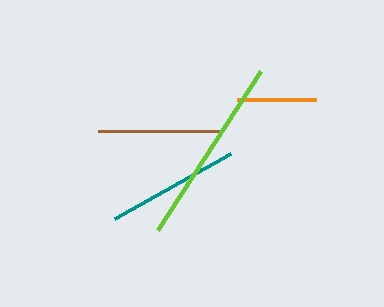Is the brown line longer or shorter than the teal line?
The teal line is longer than the brown line.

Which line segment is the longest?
The lime line is the longest at approximately 190 pixels.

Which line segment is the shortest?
The orange line is the shortest at approximately 78 pixels.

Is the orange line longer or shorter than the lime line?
The lime line is longer than the orange line.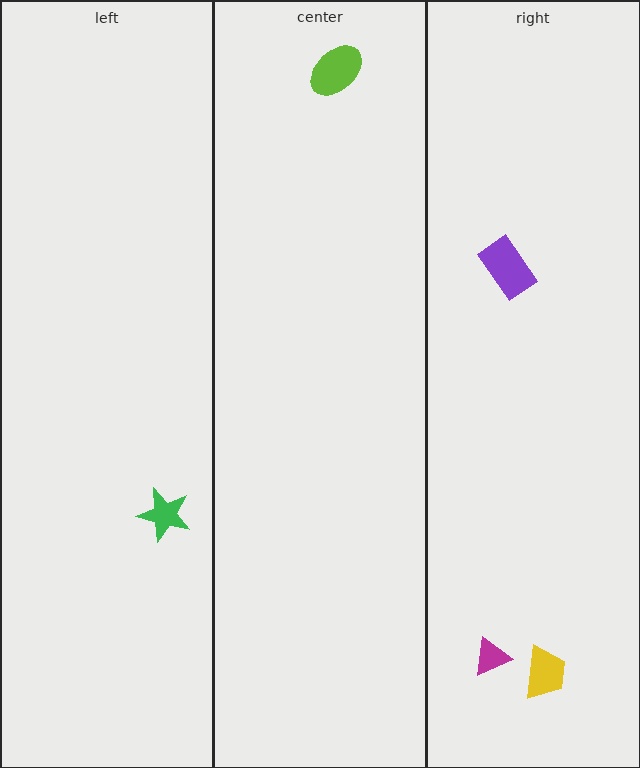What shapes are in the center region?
The lime ellipse.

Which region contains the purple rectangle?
The right region.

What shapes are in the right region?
The magenta triangle, the yellow trapezoid, the purple rectangle.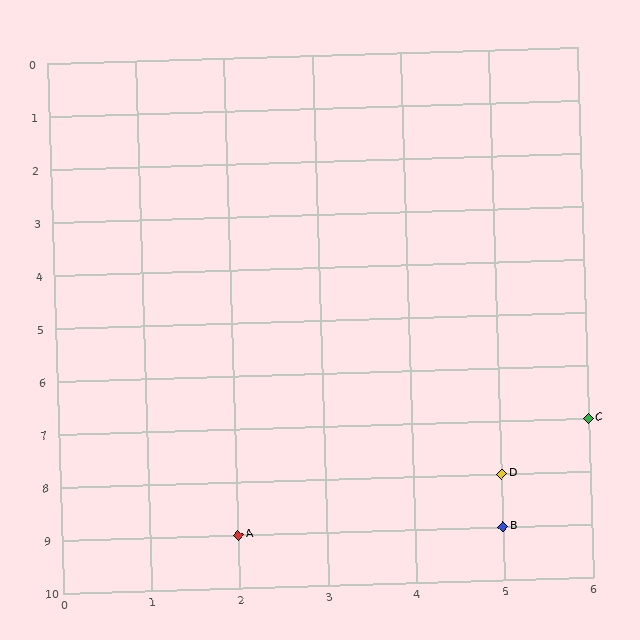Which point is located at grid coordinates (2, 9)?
Point A is at (2, 9).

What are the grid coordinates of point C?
Point C is at grid coordinates (6, 7).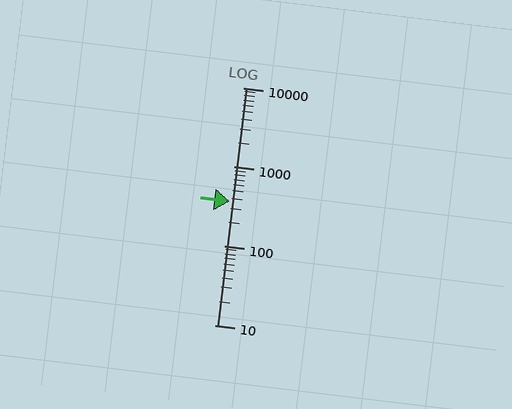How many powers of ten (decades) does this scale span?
The scale spans 3 decades, from 10 to 10000.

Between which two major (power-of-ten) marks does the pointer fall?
The pointer is between 100 and 1000.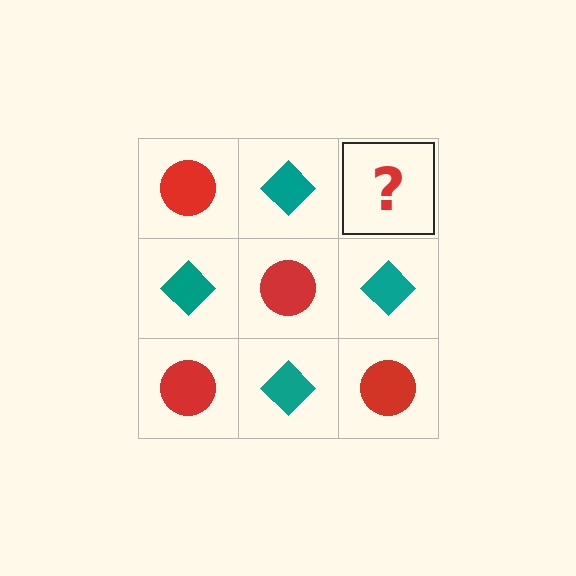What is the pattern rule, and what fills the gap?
The rule is that it alternates red circle and teal diamond in a checkerboard pattern. The gap should be filled with a red circle.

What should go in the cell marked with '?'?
The missing cell should contain a red circle.